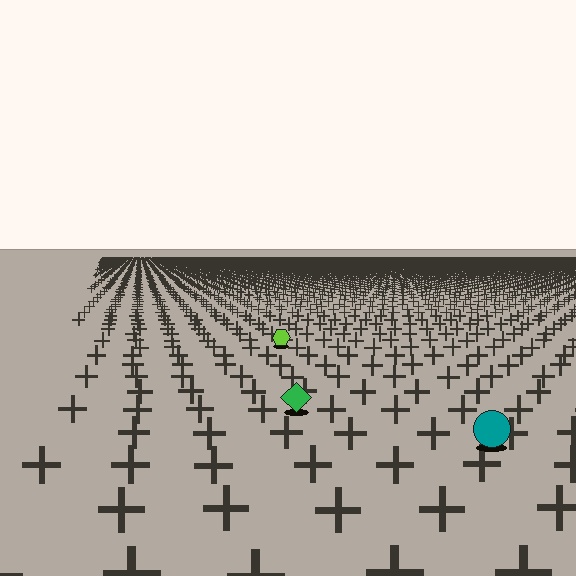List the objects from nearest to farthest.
From nearest to farthest: the teal circle, the green diamond, the lime hexagon.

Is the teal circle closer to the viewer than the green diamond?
Yes. The teal circle is closer — you can tell from the texture gradient: the ground texture is coarser near it.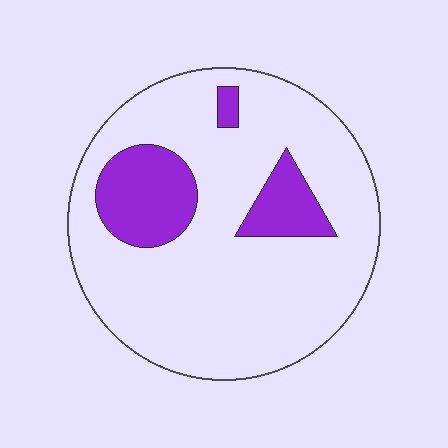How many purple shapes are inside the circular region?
3.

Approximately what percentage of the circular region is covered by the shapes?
Approximately 20%.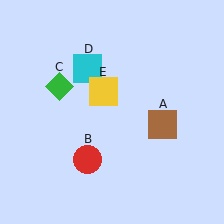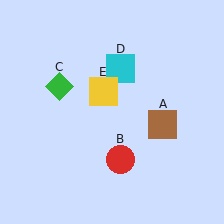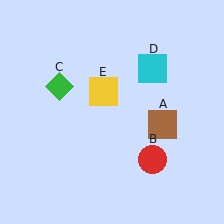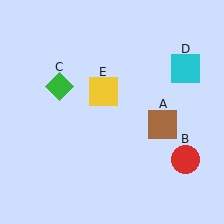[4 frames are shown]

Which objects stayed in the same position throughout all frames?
Brown square (object A) and green diamond (object C) and yellow square (object E) remained stationary.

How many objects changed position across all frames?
2 objects changed position: red circle (object B), cyan square (object D).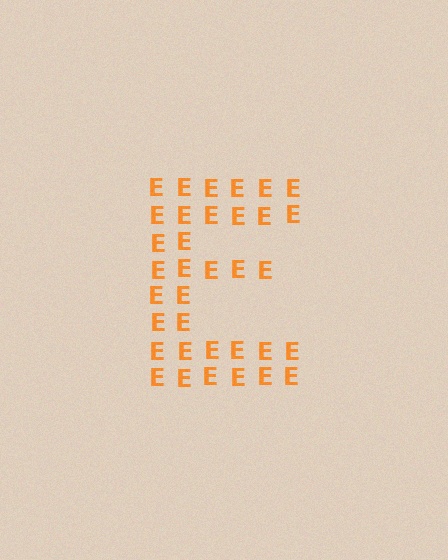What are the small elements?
The small elements are letter E's.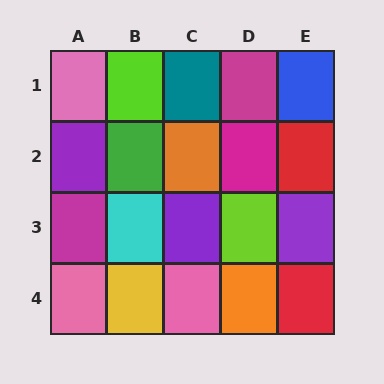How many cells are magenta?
3 cells are magenta.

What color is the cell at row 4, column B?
Yellow.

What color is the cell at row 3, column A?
Magenta.